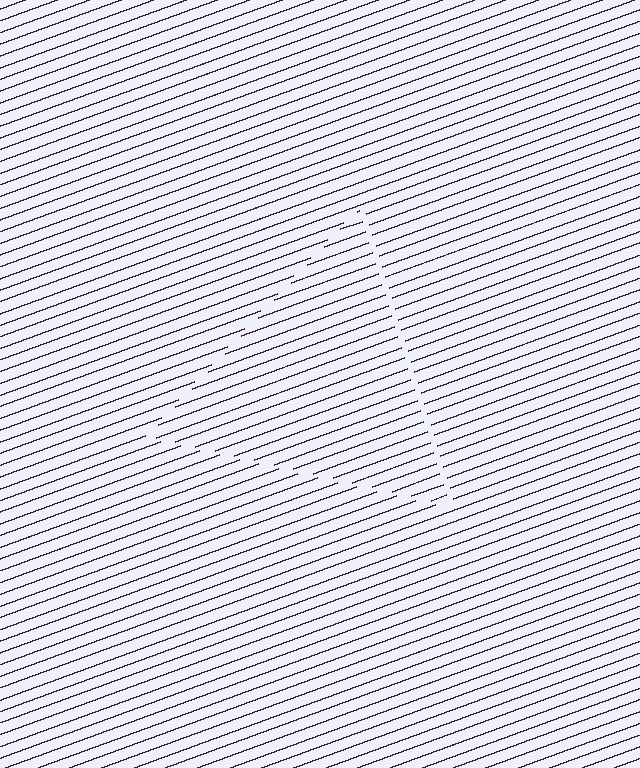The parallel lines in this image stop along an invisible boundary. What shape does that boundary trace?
An illusory triangle. The interior of the shape contains the same grating, shifted by half a period — the contour is defined by the phase discontinuity where line-ends from the inner and outer gratings abut.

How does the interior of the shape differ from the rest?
The interior of the shape contains the same grating, shifted by half a period — the contour is defined by the phase discontinuity where line-ends from the inner and outer gratings abut.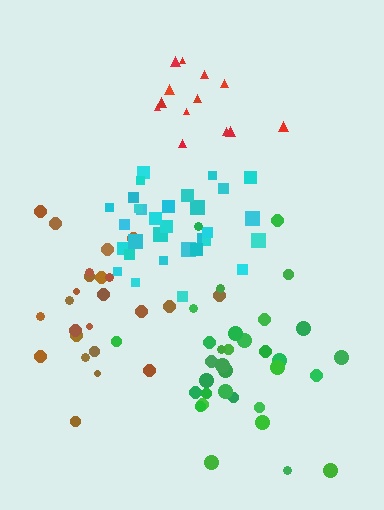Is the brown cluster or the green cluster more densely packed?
Green.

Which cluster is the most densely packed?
Cyan.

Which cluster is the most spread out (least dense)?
Brown.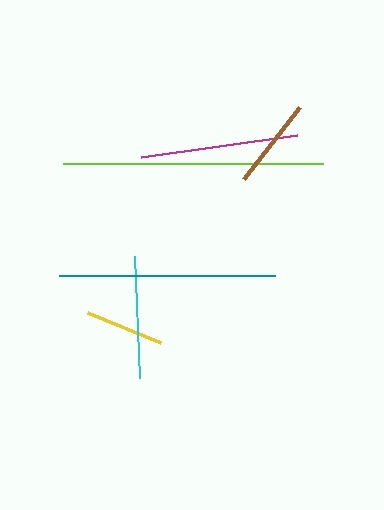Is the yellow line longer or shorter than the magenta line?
The magenta line is longer than the yellow line.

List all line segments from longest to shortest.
From longest to shortest: lime, teal, magenta, cyan, brown, yellow.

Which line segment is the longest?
The lime line is the longest at approximately 260 pixels.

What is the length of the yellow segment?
The yellow segment is approximately 79 pixels long.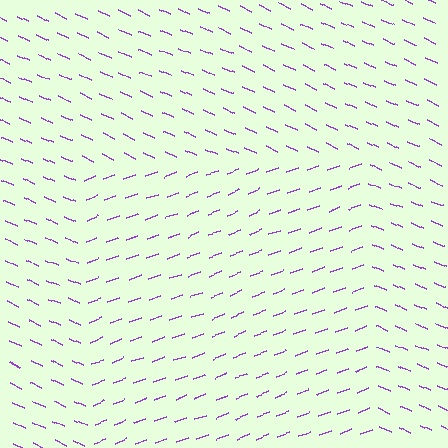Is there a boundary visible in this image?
Yes, there is a texture boundary formed by a change in line orientation.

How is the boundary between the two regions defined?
The boundary is defined purely by a change in line orientation (approximately 45 degrees difference). All lines are the same color and thickness.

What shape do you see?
I see a rectangle.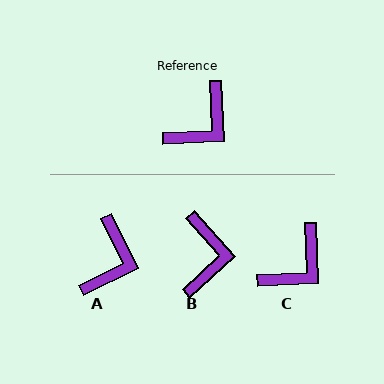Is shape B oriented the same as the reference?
No, it is off by about 40 degrees.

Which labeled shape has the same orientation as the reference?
C.